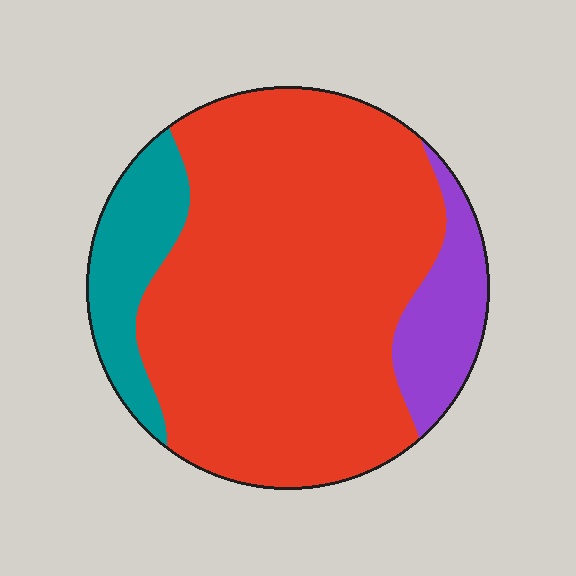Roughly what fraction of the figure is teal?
Teal takes up less than a quarter of the figure.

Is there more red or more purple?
Red.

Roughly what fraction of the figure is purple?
Purple takes up about one eighth (1/8) of the figure.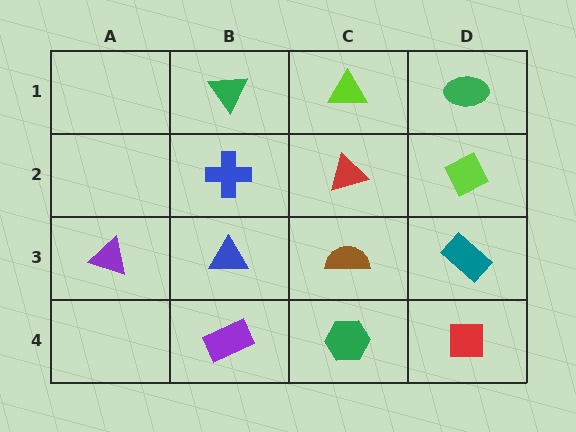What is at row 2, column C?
A red triangle.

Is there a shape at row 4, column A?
No, that cell is empty.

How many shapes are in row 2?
3 shapes.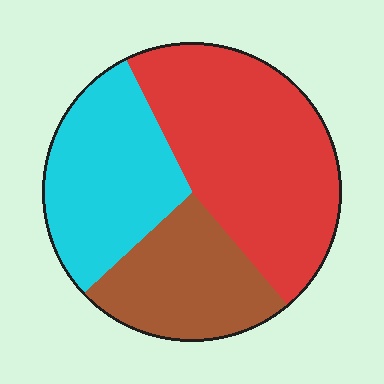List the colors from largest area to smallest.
From largest to smallest: red, cyan, brown.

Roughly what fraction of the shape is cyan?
Cyan covers 30% of the shape.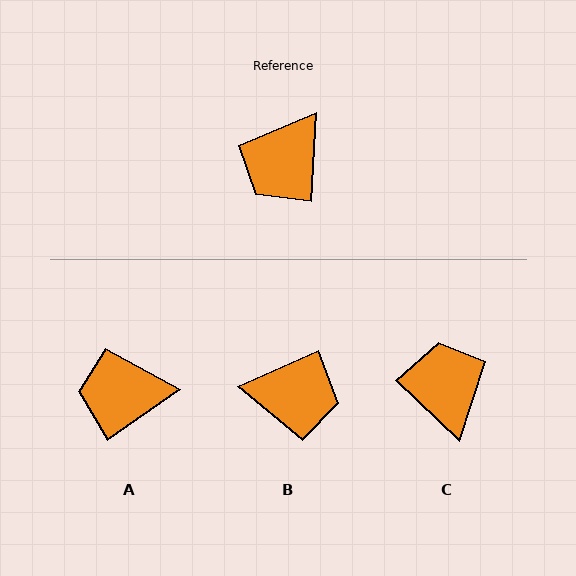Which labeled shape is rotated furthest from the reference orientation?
C, about 131 degrees away.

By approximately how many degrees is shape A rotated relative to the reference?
Approximately 52 degrees clockwise.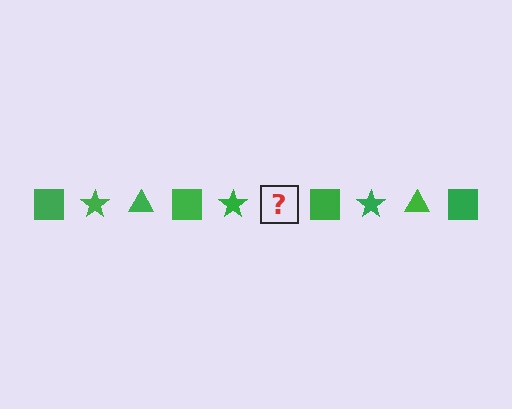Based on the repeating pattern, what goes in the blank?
The blank should be a green triangle.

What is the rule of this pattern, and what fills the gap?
The rule is that the pattern cycles through square, star, triangle shapes in green. The gap should be filled with a green triangle.